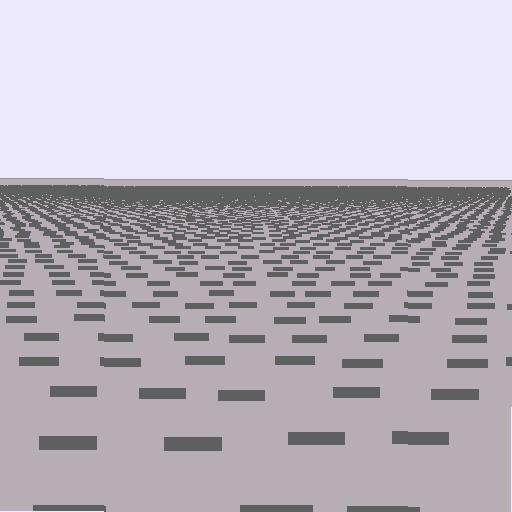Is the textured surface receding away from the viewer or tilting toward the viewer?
The surface is receding away from the viewer. Texture elements get smaller and denser toward the top.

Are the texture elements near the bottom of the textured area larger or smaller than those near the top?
Larger. Near the bottom, elements are closer to the viewer and appear at a bigger on-screen size.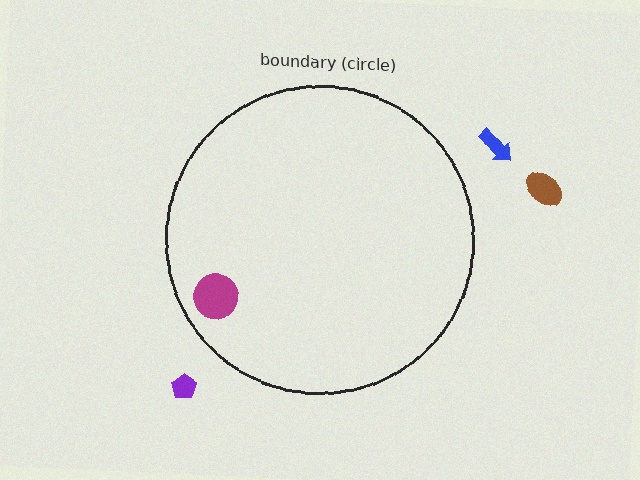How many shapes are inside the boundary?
1 inside, 3 outside.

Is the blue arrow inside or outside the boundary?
Outside.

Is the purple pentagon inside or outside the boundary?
Outside.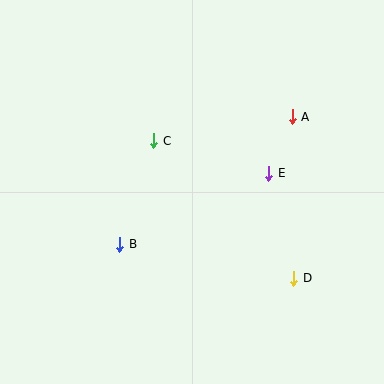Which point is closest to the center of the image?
Point C at (154, 141) is closest to the center.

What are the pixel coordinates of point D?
Point D is at (294, 278).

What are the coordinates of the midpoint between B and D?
The midpoint between B and D is at (207, 261).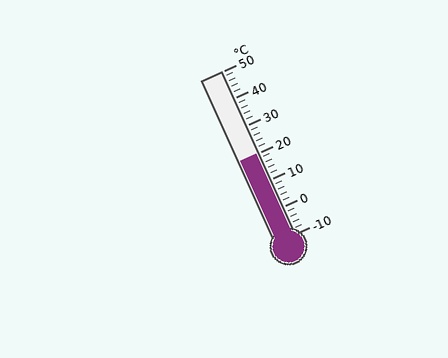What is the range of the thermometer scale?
The thermometer scale ranges from -10°C to 50°C.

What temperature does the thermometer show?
The thermometer shows approximately 20°C.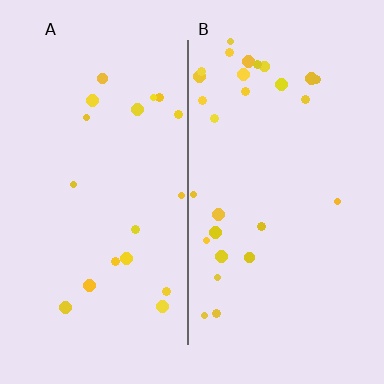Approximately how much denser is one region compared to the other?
Approximately 1.5× — region B over region A.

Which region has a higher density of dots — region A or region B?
B (the right).